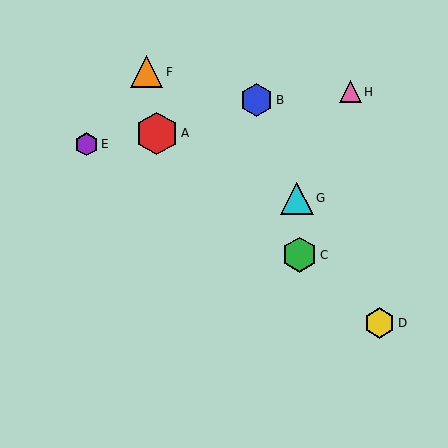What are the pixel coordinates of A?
Object A is at (157, 133).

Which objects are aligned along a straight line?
Objects A, C, D are aligned along a straight line.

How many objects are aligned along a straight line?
3 objects (A, C, D) are aligned along a straight line.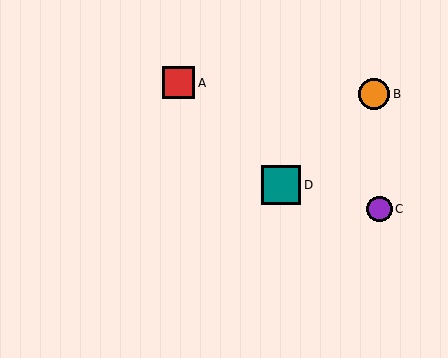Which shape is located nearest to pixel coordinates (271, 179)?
The teal square (labeled D) at (281, 185) is nearest to that location.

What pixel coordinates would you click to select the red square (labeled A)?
Click at (179, 83) to select the red square A.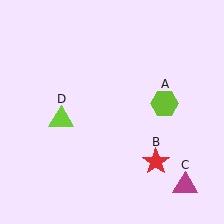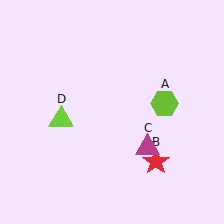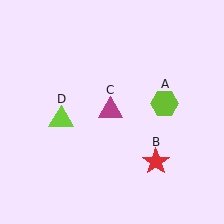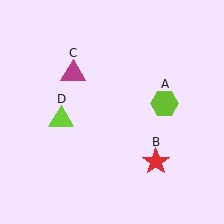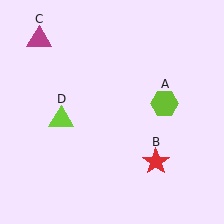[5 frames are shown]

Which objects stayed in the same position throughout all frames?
Lime hexagon (object A) and red star (object B) and lime triangle (object D) remained stationary.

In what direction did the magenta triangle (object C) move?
The magenta triangle (object C) moved up and to the left.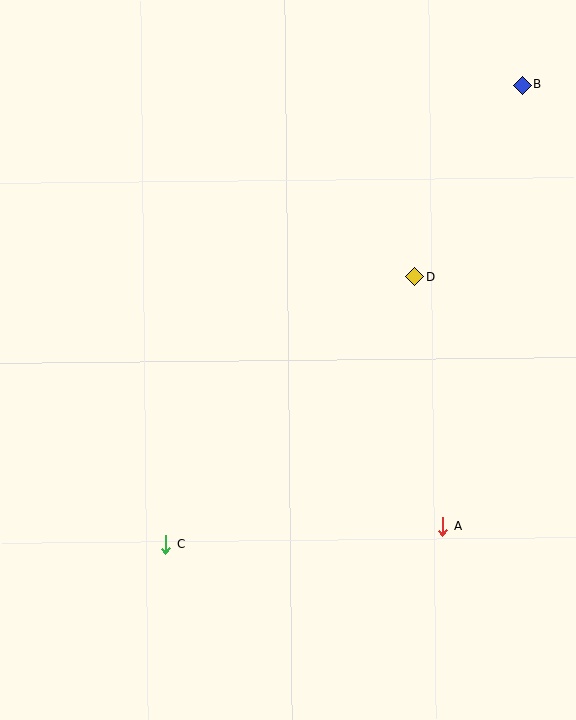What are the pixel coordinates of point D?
Point D is at (415, 276).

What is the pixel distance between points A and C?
The distance between A and C is 277 pixels.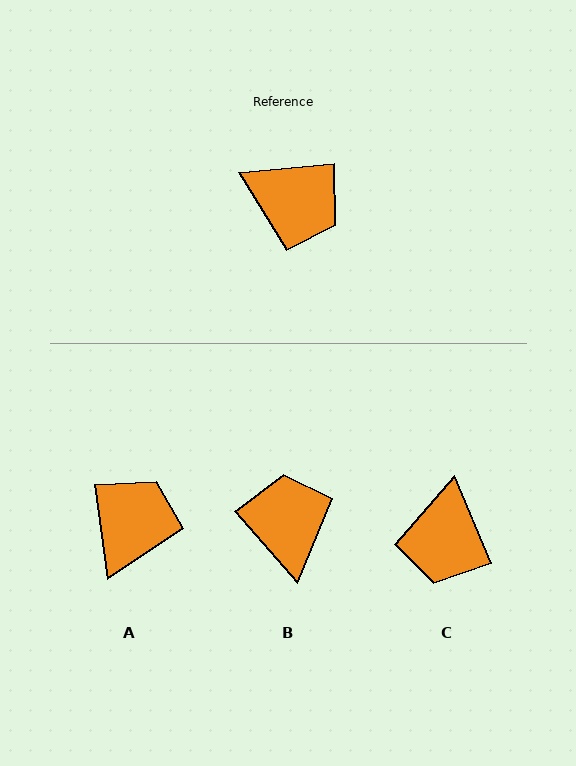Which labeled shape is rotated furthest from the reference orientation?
B, about 126 degrees away.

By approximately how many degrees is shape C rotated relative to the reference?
Approximately 72 degrees clockwise.